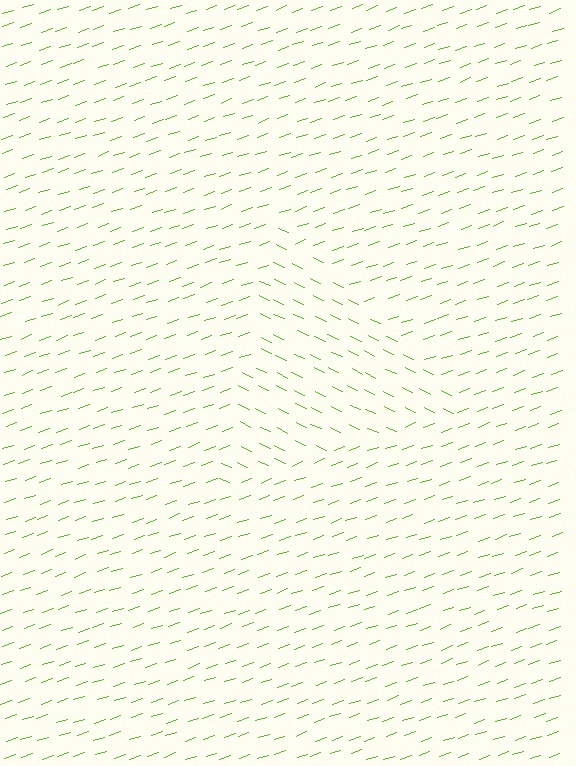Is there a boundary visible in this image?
Yes, there is a texture boundary formed by a change in line orientation.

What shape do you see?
I see a triangle.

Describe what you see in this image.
The image is filled with small lime line segments. A triangle region in the image has lines oriented differently from the surrounding lines, creating a visible texture boundary.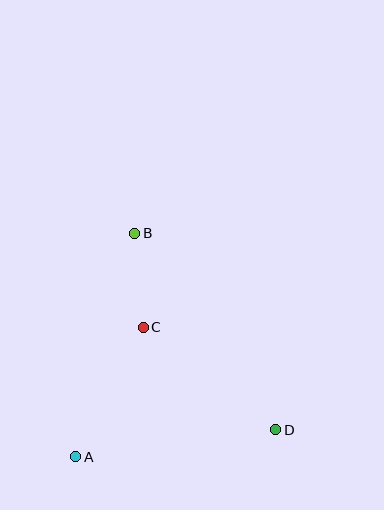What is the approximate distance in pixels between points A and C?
The distance between A and C is approximately 146 pixels.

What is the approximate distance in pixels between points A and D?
The distance between A and D is approximately 202 pixels.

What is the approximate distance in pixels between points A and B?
The distance between A and B is approximately 231 pixels.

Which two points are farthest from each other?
Points B and D are farthest from each other.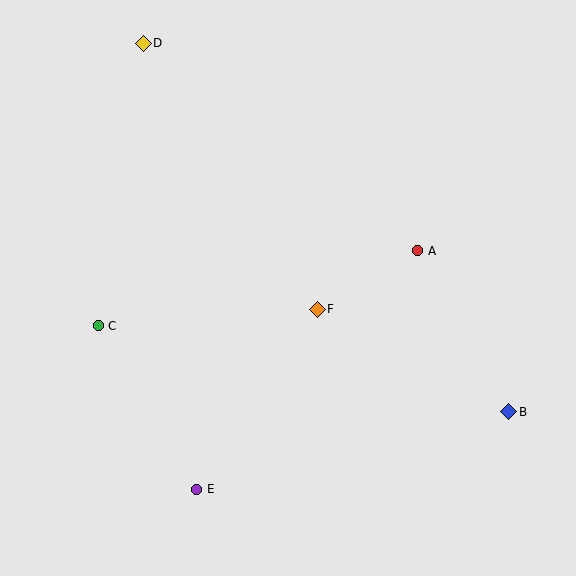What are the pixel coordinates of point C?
Point C is at (98, 326).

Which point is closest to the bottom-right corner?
Point B is closest to the bottom-right corner.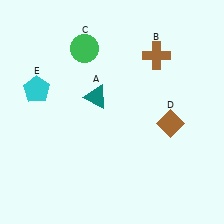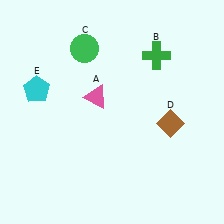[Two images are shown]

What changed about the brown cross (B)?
In Image 1, B is brown. In Image 2, it changed to green.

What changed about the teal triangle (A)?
In Image 1, A is teal. In Image 2, it changed to pink.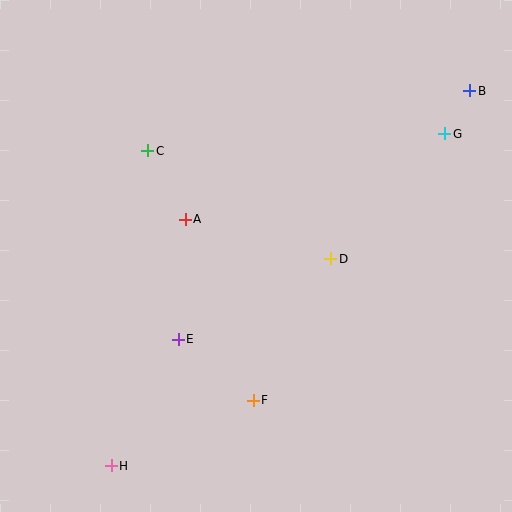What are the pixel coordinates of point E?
Point E is at (178, 339).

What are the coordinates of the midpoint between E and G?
The midpoint between E and G is at (311, 236).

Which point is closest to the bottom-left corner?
Point H is closest to the bottom-left corner.